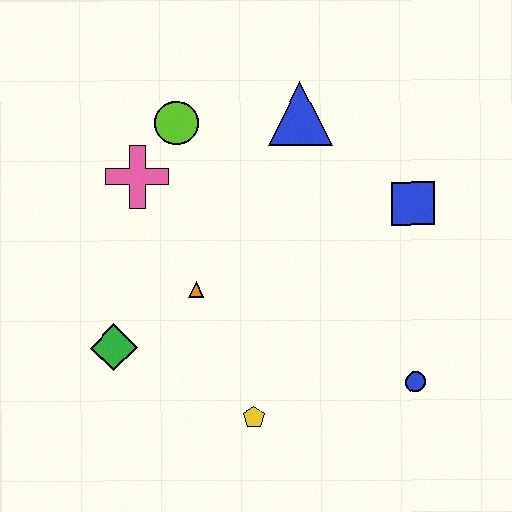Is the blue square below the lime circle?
Yes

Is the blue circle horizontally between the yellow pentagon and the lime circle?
No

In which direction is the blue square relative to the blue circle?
The blue square is above the blue circle.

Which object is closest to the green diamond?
The orange triangle is closest to the green diamond.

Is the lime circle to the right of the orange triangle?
No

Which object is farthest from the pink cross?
The blue circle is farthest from the pink cross.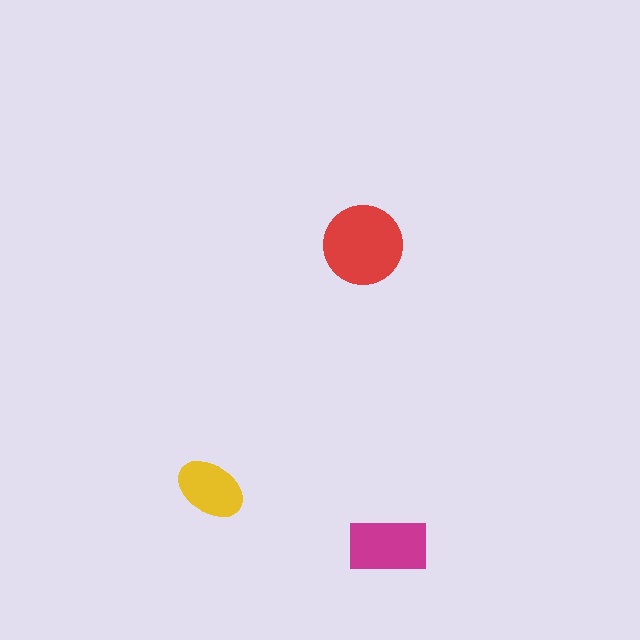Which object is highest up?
The red circle is topmost.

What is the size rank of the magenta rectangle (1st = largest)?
2nd.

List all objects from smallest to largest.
The yellow ellipse, the magenta rectangle, the red circle.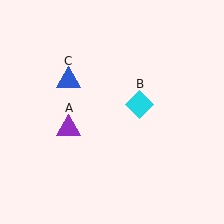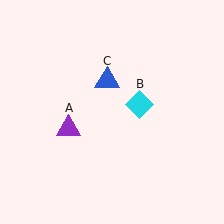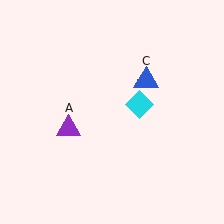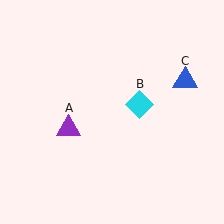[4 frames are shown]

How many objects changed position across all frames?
1 object changed position: blue triangle (object C).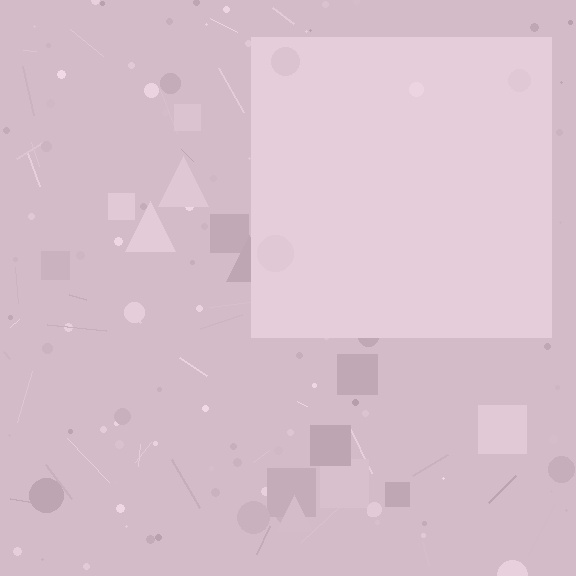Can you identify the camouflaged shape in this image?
The camouflaged shape is a square.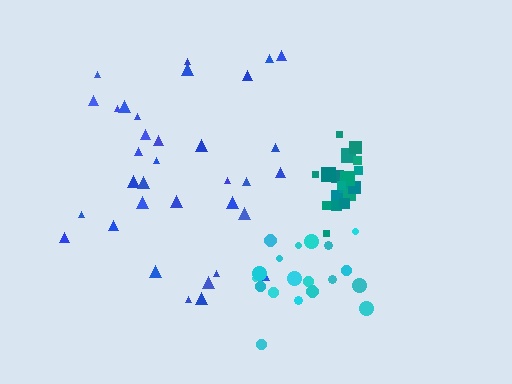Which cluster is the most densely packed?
Teal.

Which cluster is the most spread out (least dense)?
Blue.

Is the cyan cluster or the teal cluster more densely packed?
Teal.